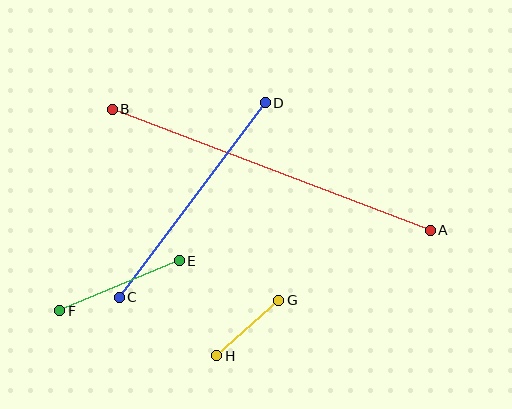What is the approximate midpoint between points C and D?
The midpoint is at approximately (192, 200) pixels.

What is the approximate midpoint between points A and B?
The midpoint is at approximately (271, 170) pixels.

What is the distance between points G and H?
The distance is approximately 83 pixels.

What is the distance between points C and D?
The distance is approximately 243 pixels.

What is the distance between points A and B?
The distance is approximately 340 pixels.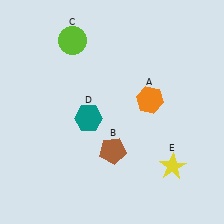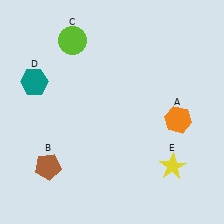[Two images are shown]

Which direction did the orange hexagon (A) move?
The orange hexagon (A) moved right.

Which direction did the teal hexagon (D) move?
The teal hexagon (D) moved left.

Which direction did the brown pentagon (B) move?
The brown pentagon (B) moved left.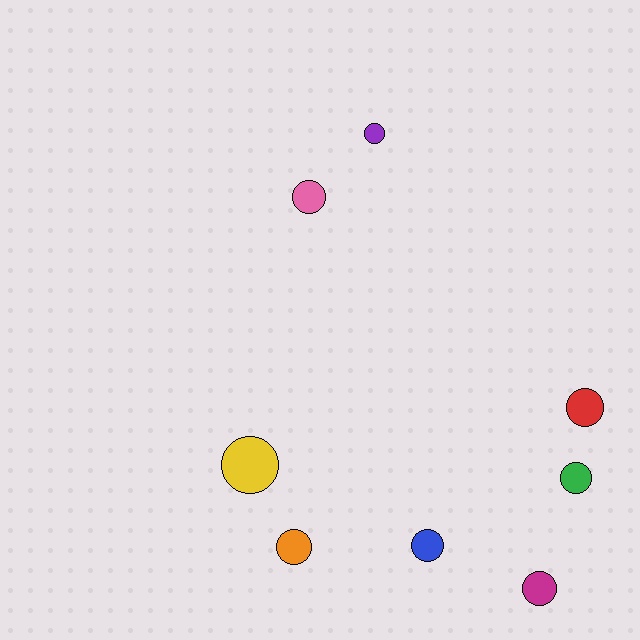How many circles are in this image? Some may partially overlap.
There are 8 circles.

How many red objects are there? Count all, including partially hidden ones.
There is 1 red object.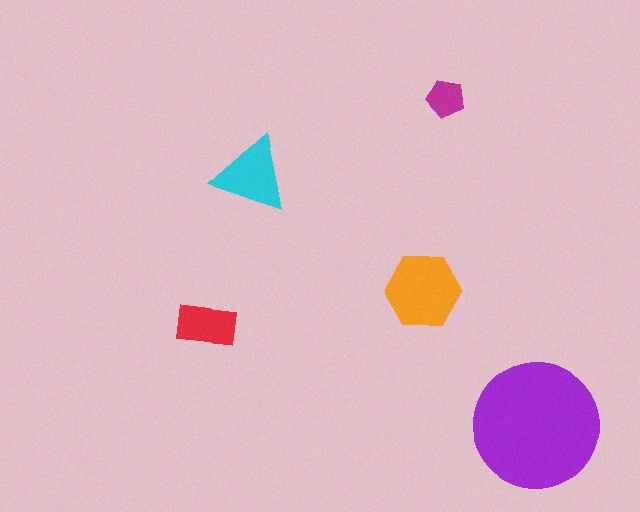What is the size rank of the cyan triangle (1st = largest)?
3rd.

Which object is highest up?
The magenta pentagon is topmost.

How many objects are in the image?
There are 5 objects in the image.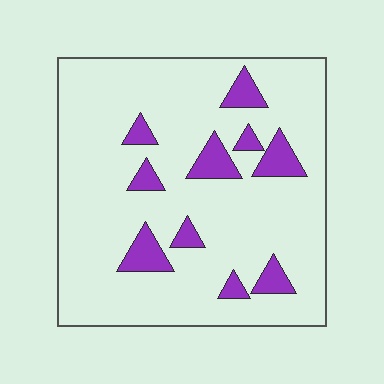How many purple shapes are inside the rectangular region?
10.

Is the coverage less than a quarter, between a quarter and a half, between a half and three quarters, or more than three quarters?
Less than a quarter.